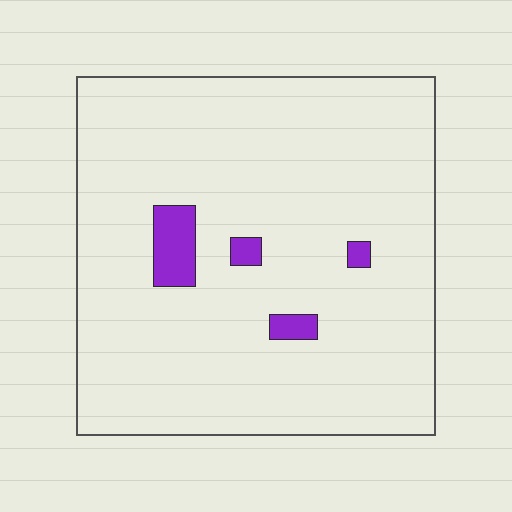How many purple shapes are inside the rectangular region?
4.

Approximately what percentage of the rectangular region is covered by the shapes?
Approximately 5%.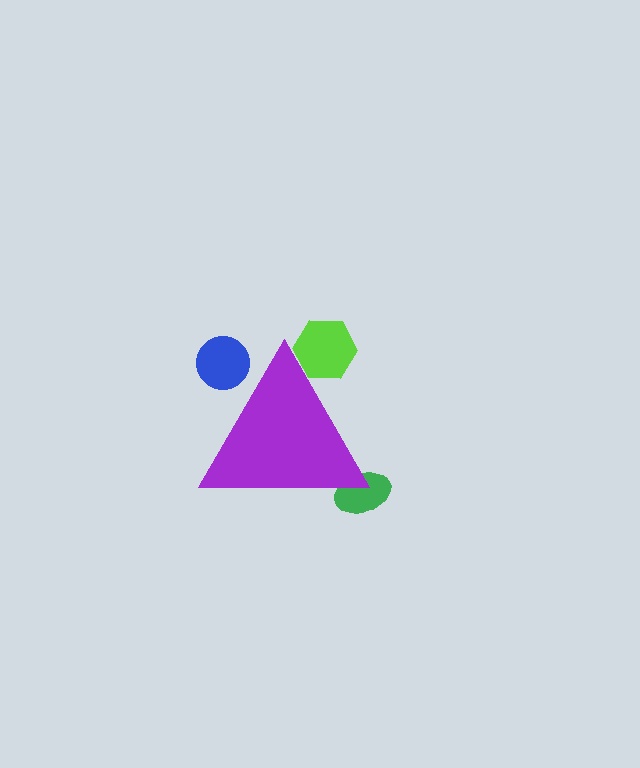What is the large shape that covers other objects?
A purple triangle.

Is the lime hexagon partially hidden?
Yes, the lime hexagon is partially hidden behind the purple triangle.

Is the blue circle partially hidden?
Yes, the blue circle is partially hidden behind the purple triangle.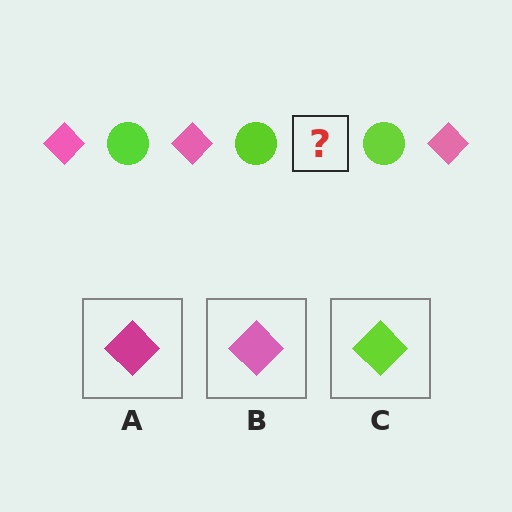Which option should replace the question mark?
Option B.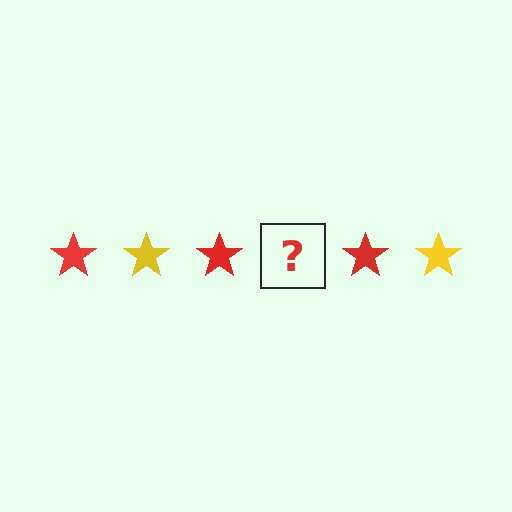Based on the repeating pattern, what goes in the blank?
The blank should be a yellow star.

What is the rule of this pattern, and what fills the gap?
The rule is that the pattern cycles through red, yellow stars. The gap should be filled with a yellow star.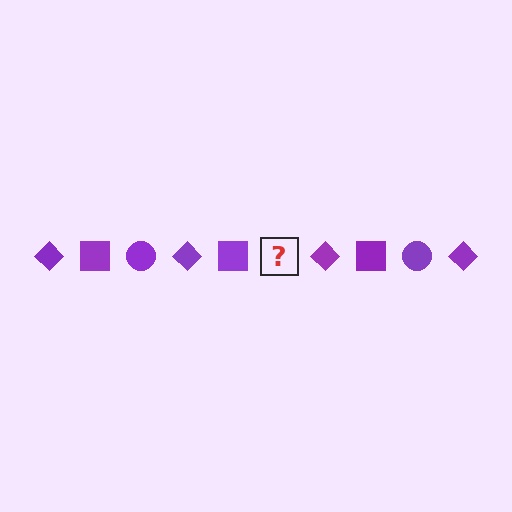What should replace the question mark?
The question mark should be replaced with a purple circle.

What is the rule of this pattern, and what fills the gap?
The rule is that the pattern cycles through diamond, square, circle shapes in purple. The gap should be filled with a purple circle.